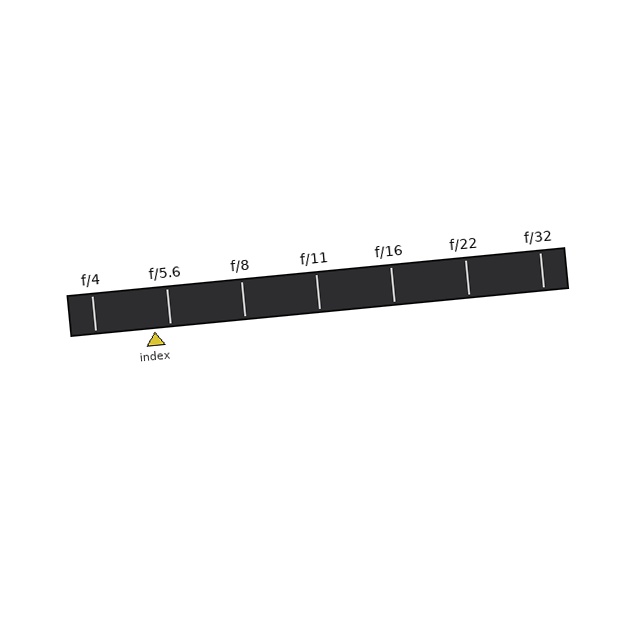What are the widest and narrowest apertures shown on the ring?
The widest aperture shown is f/4 and the narrowest is f/32.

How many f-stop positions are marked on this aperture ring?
There are 7 f-stop positions marked.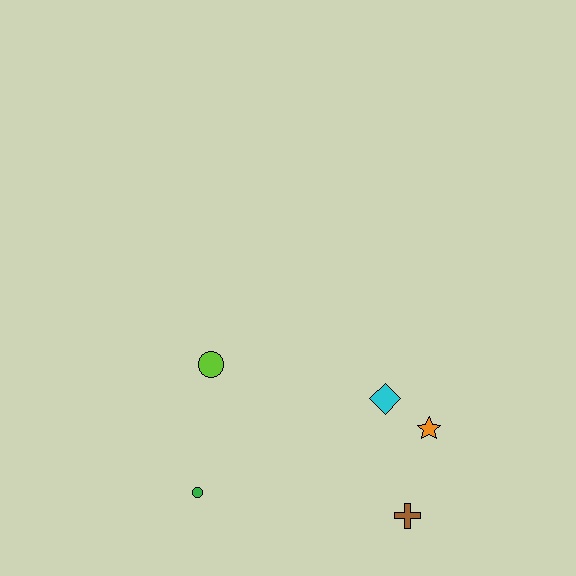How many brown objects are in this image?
There is 1 brown object.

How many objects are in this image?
There are 5 objects.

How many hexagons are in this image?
There are no hexagons.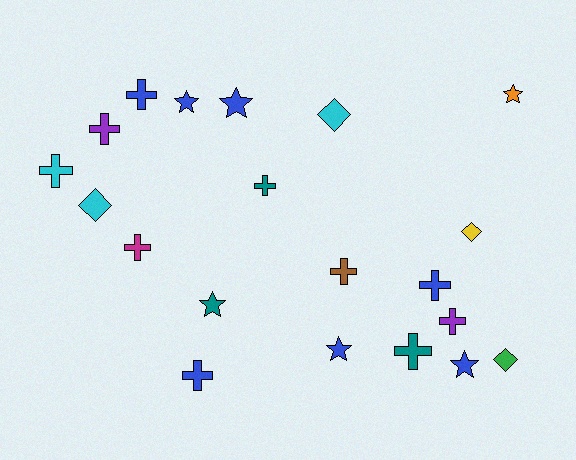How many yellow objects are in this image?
There is 1 yellow object.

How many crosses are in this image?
There are 10 crosses.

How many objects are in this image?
There are 20 objects.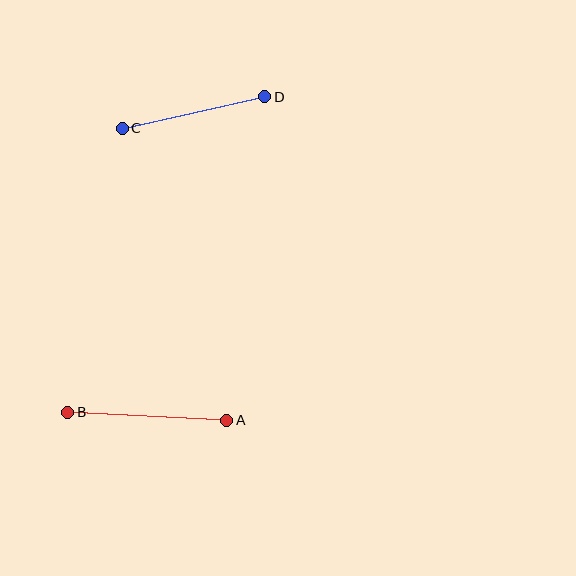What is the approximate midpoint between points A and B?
The midpoint is at approximately (147, 416) pixels.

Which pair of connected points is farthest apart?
Points A and B are farthest apart.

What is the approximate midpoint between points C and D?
The midpoint is at approximately (194, 113) pixels.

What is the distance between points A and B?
The distance is approximately 159 pixels.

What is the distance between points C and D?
The distance is approximately 146 pixels.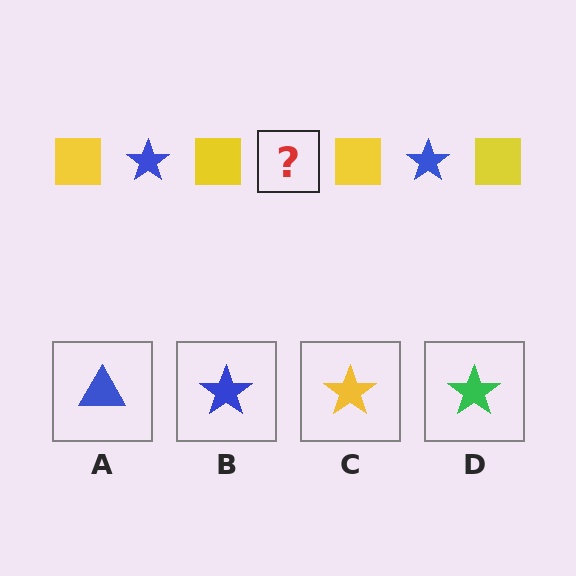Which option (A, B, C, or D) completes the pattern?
B.